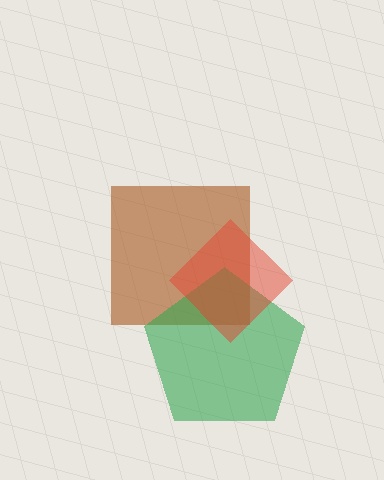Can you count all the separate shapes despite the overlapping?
Yes, there are 3 separate shapes.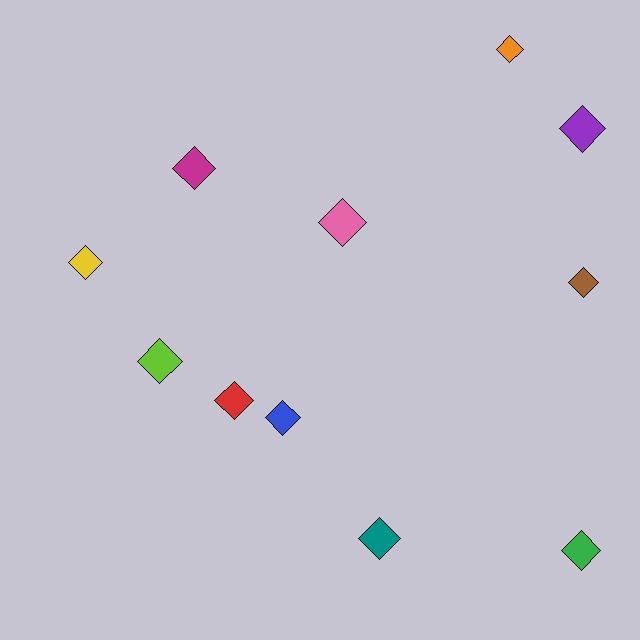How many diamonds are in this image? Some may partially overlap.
There are 11 diamonds.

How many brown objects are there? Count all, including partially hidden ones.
There is 1 brown object.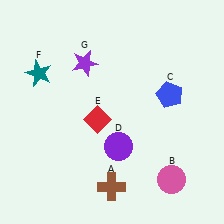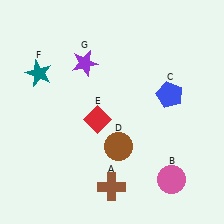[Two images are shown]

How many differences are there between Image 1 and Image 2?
There is 1 difference between the two images.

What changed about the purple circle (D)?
In Image 1, D is purple. In Image 2, it changed to brown.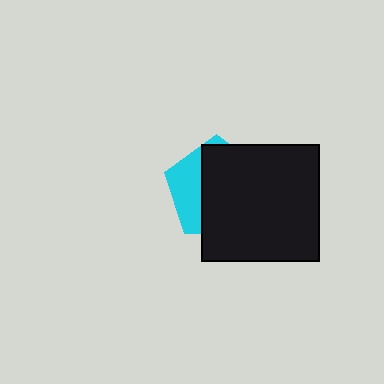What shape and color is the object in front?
The object in front is a black square.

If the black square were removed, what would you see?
You would see the complete cyan pentagon.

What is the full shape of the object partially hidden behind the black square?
The partially hidden object is a cyan pentagon.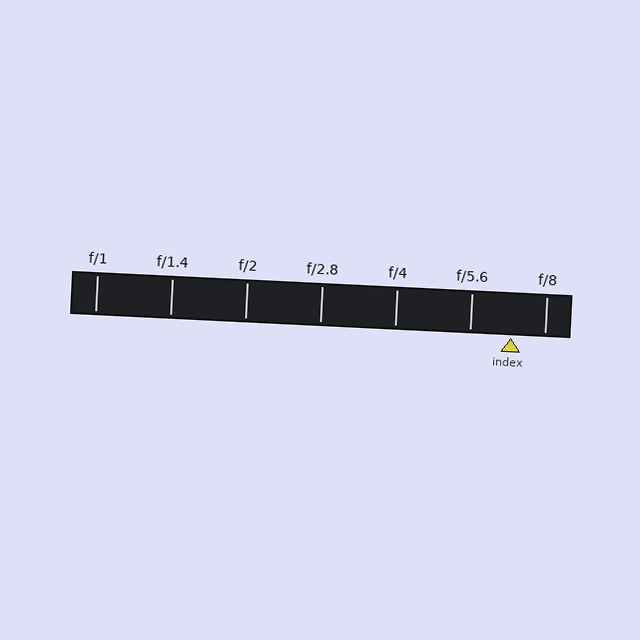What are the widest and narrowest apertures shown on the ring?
The widest aperture shown is f/1 and the narrowest is f/8.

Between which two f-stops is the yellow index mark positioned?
The index mark is between f/5.6 and f/8.